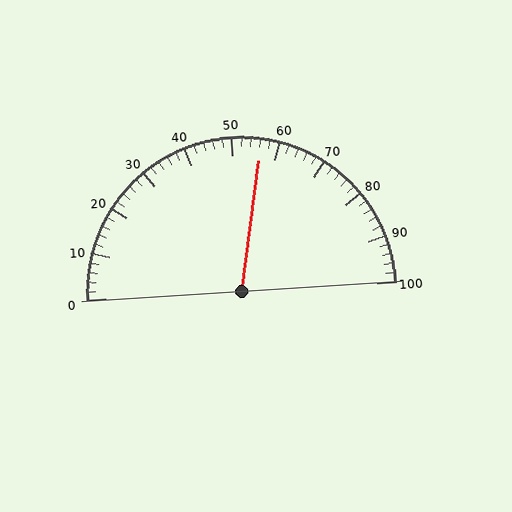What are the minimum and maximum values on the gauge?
The gauge ranges from 0 to 100.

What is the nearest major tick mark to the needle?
The nearest major tick mark is 60.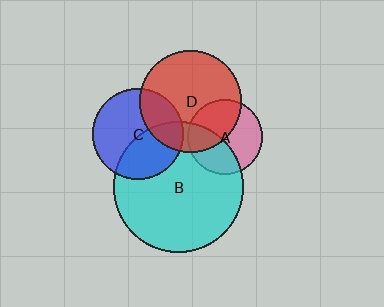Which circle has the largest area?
Circle B (cyan).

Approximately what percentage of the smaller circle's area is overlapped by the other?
Approximately 40%.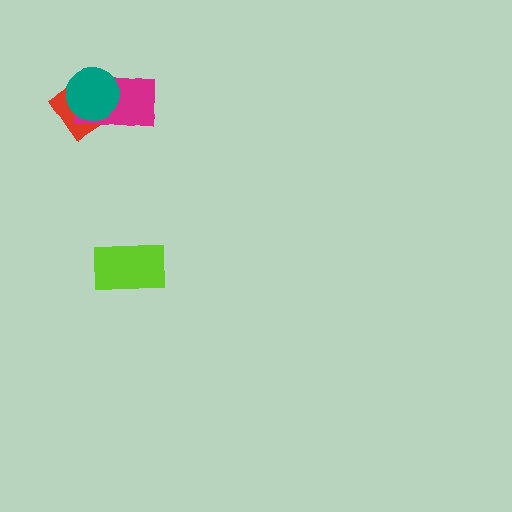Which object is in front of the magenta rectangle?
The teal circle is in front of the magenta rectangle.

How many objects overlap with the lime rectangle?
0 objects overlap with the lime rectangle.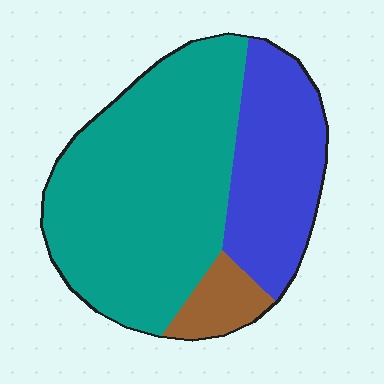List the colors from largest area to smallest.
From largest to smallest: teal, blue, brown.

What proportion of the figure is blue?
Blue takes up about one third (1/3) of the figure.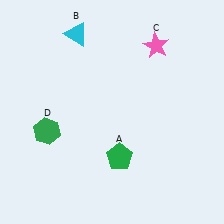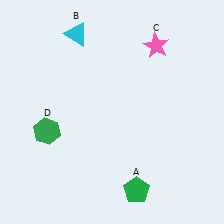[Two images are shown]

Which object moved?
The green pentagon (A) moved down.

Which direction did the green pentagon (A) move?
The green pentagon (A) moved down.